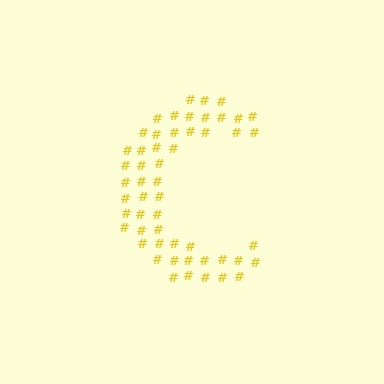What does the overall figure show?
The overall figure shows the letter C.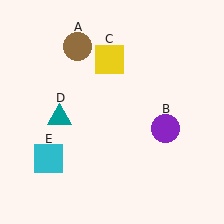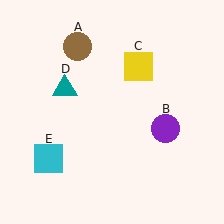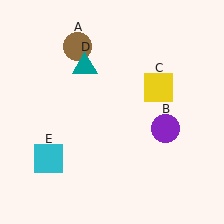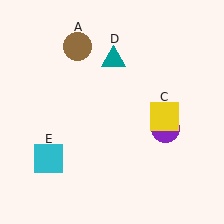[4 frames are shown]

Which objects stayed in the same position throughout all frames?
Brown circle (object A) and purple circle (object B) and cyan square (object E) remained stationary.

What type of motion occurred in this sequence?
The yellow square (object C), teal triangle (object D) rotated clockwise around the center of the scene.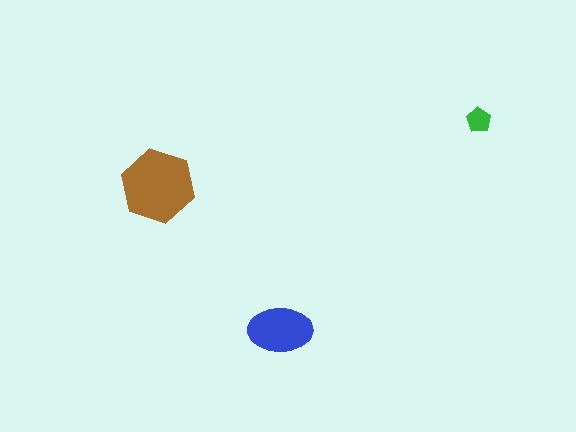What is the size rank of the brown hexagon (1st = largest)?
1st.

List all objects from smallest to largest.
The green pentagon, the blue ellipse, the brown hexagon.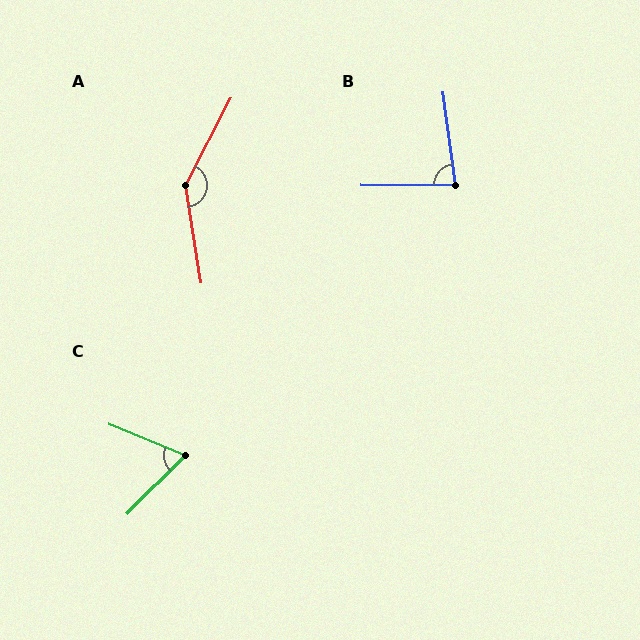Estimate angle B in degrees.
Approximately 82 degrees.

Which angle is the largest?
A, at approximately 143 degrees.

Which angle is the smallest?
C, at approximately 67 degrees.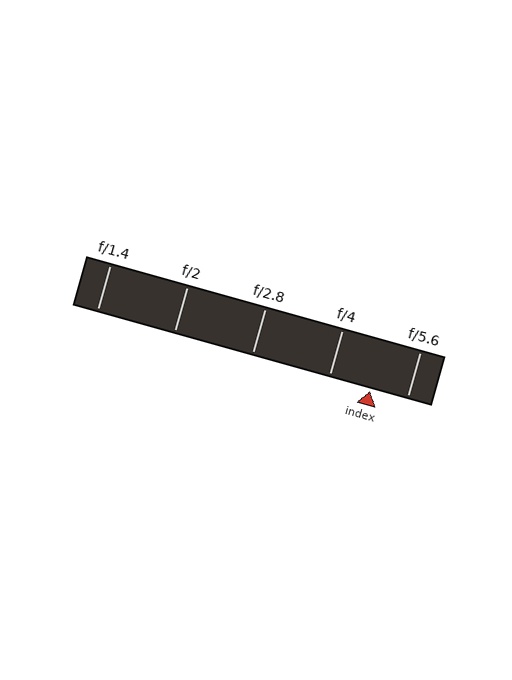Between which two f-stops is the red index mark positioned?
The index mark is between f/4 and f/5.6.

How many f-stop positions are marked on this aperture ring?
There are 5 f-stop positions marked.